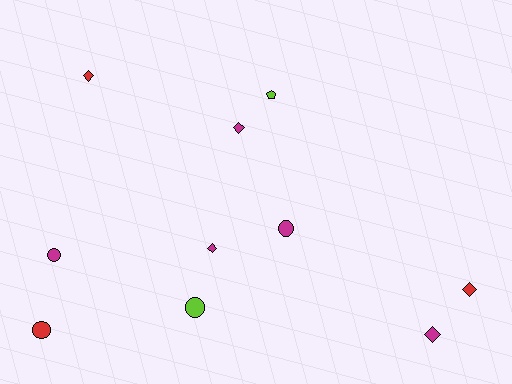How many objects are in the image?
There are 10 objects.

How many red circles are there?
There is 1 red circle.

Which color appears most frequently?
Magenta, with 5 objects.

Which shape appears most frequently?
Diamond, with 5 objects.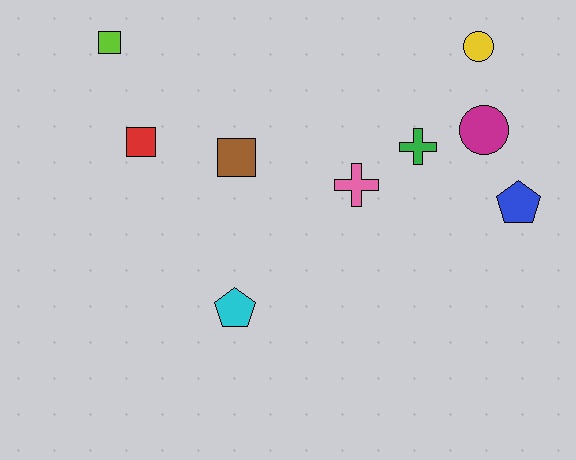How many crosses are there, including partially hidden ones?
There are 2 crosses.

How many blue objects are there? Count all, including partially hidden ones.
There is 1 blue object.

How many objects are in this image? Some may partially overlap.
There are 9 objects.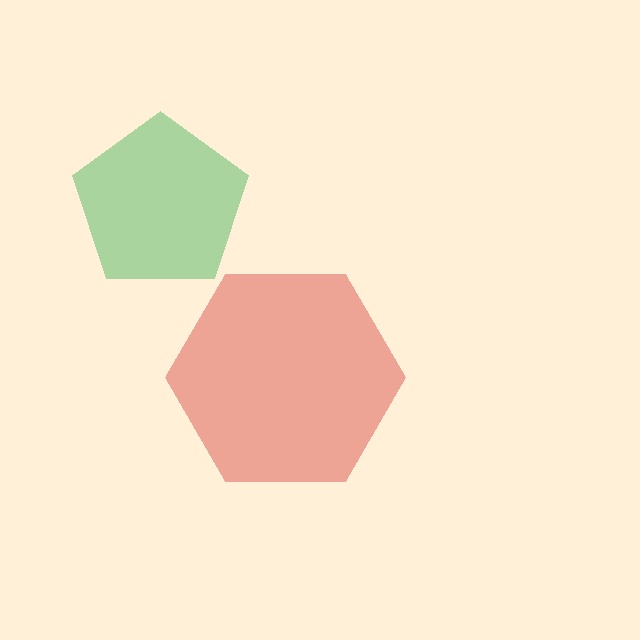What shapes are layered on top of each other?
The layered shapes are: a green pentagon, a red hexagon.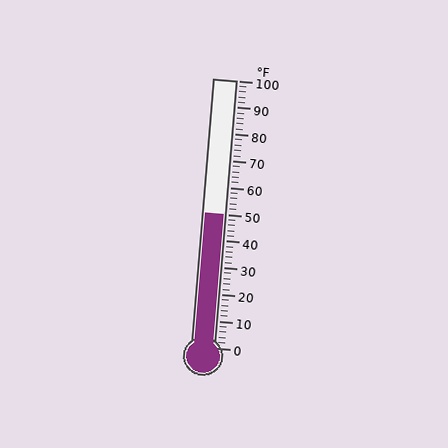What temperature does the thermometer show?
The thermometer shows approximately 50°F.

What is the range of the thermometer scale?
The thermometer scale ranges from 0°F to 100°F.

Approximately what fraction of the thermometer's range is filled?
The thermometer is filled to approximately 50% of its range.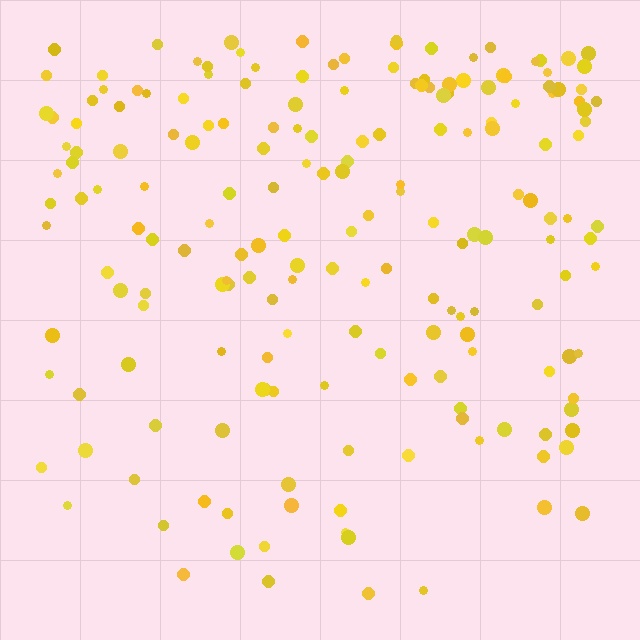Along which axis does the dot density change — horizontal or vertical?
Vertical.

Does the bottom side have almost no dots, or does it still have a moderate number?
Still a moderate number, just noticeably fewer than the top.